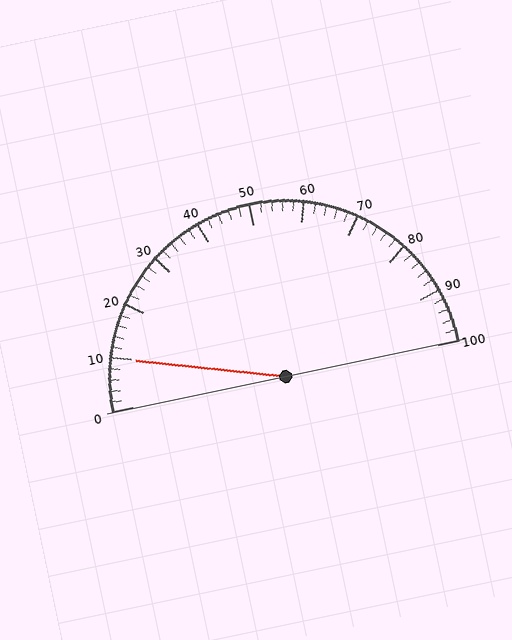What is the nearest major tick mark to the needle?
The nearest major tick mark is 10.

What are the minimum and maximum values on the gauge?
The gauge ranges from 0 to 100.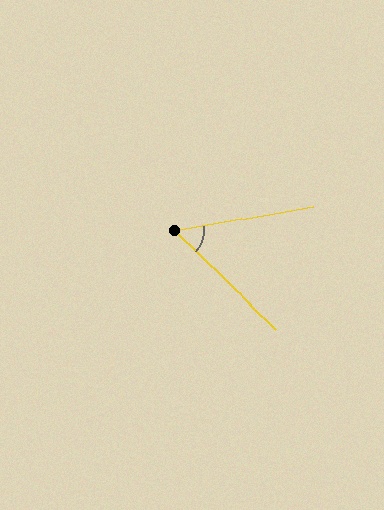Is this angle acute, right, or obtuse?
It is acute.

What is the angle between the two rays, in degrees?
Approximately 54 degrees.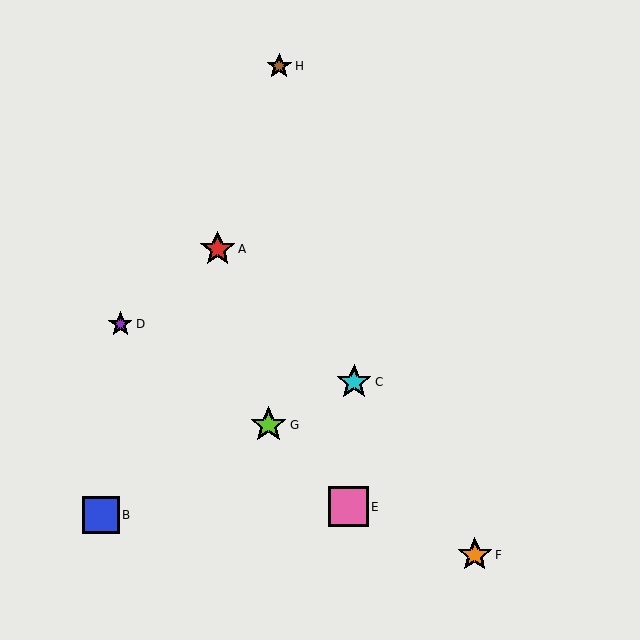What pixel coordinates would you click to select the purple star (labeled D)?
Click at (120, 324) to select the purple star D.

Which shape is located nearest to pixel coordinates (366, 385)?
The cyan star (labeled C) at (354, 382) is nearest to that location.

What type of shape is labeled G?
Shape G is a lime star.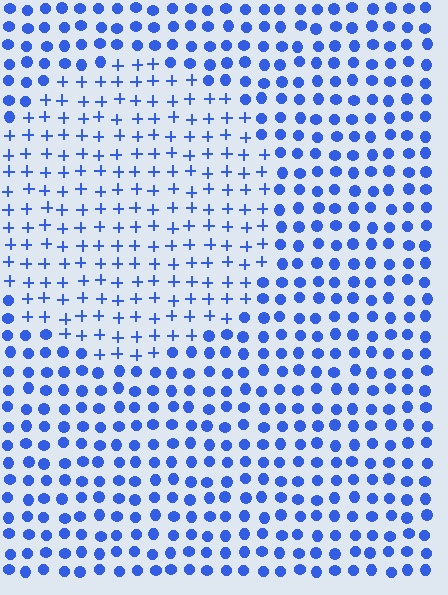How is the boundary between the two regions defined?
The boundary is defined by a change in element shape: plus signs inside vs. circles outside. All elements share the same color and spacing.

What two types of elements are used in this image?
The image uses plus signs inside the circle region and circles outside it.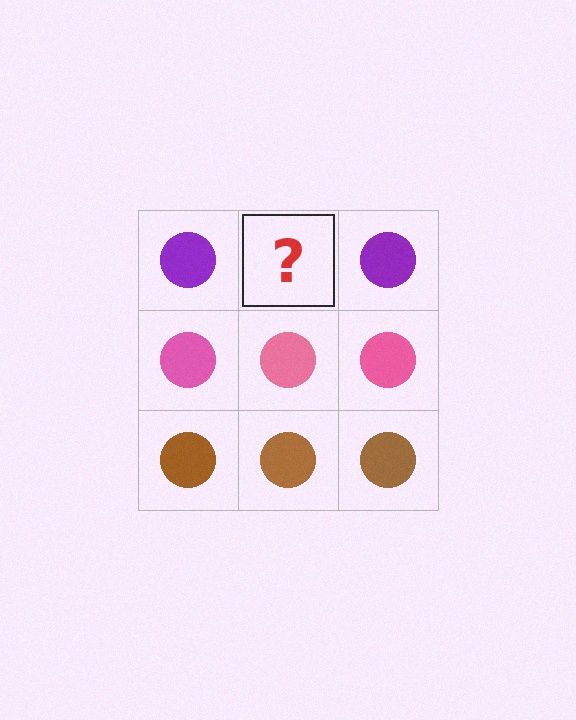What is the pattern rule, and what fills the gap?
The rule is that each row has a consistent color. The gap should be filled with a purple circle.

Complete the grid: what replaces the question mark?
The question mark should be replaced with a purple circle.